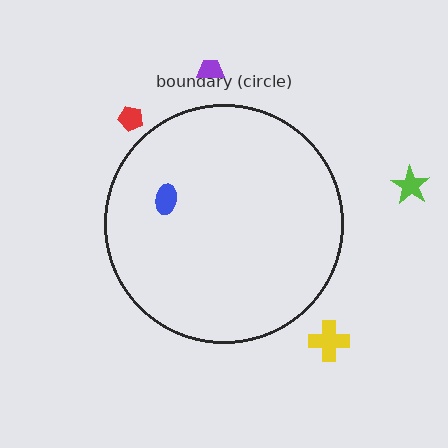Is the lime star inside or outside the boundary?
Outside.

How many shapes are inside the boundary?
1 inside, 4 outside.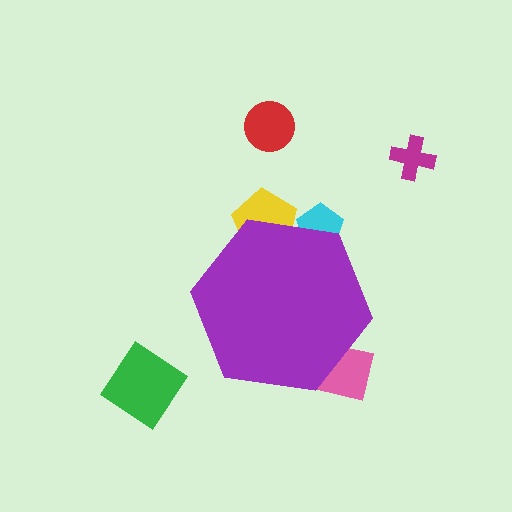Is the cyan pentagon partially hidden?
Yes, the cyan pentagon is partially hidden behind the purple hexagon.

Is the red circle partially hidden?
No, the red circle is fully visible.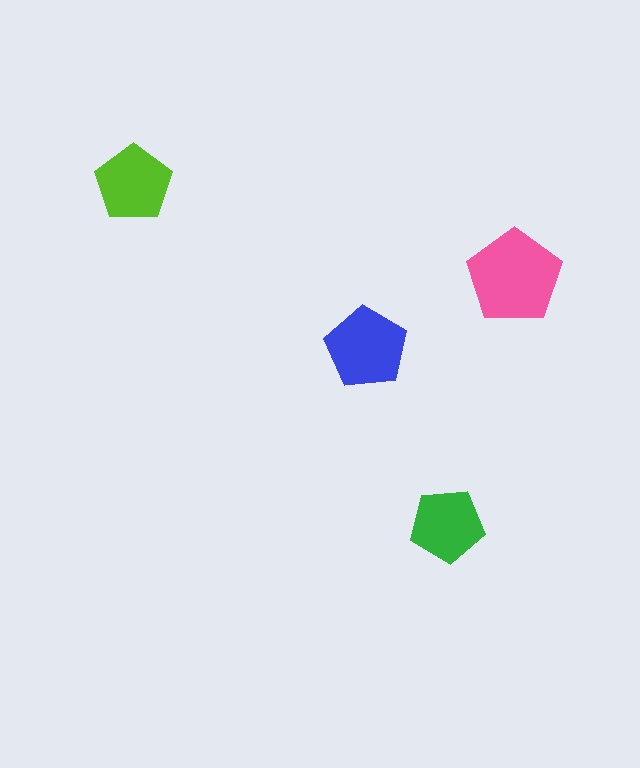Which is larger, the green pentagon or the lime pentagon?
The lime one.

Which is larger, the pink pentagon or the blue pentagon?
The pink one.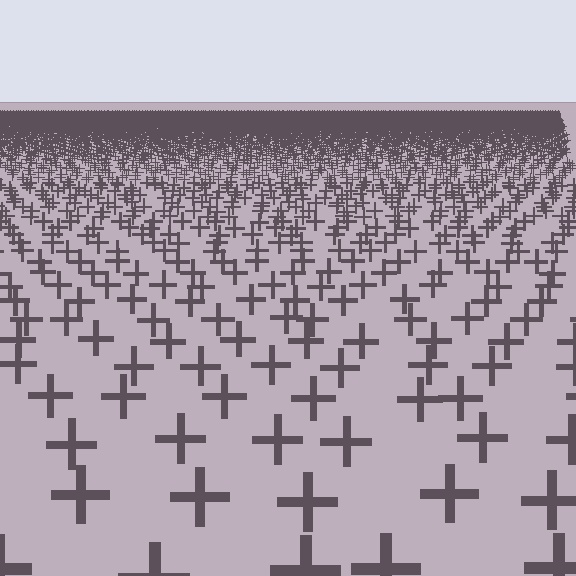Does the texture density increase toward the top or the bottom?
Density increases toward the top.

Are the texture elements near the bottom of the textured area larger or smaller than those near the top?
Larger. Near the bottom, elements are closer to the viewer and appear at a bigger on-screen size.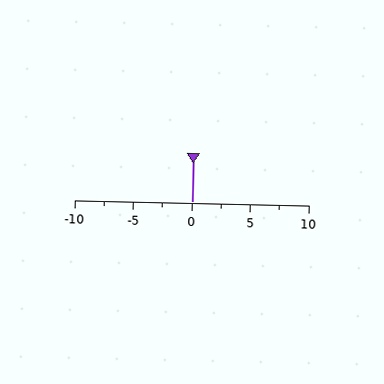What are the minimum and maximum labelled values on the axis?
The axis runs from -10 to 10.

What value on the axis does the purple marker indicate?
The marker indicates approximately 0.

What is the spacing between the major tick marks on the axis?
The major ticks are spaced 5 apart.